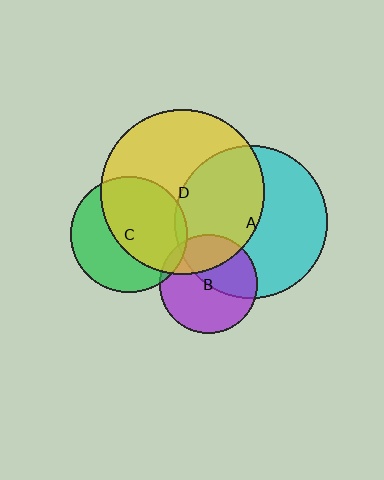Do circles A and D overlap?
Yes.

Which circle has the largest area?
Circle D (yellow).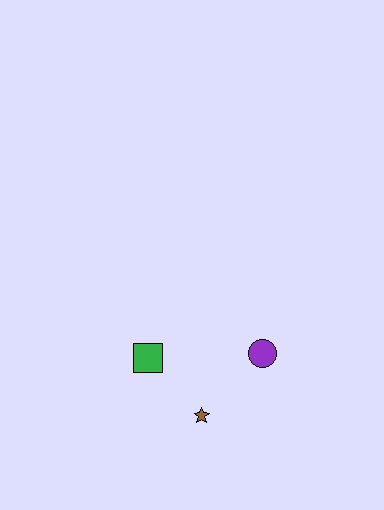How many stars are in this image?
There is 1 star.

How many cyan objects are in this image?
There are no cyan objects.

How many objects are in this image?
There are 3 objects.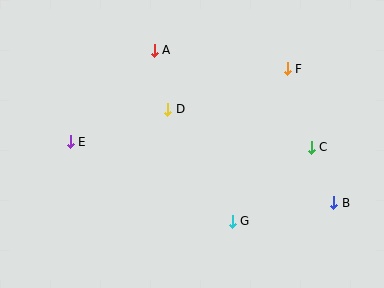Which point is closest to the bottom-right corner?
Point B is closest to the bottom-right corner.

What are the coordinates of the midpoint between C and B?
The midpoint between C and B is at (322, 175).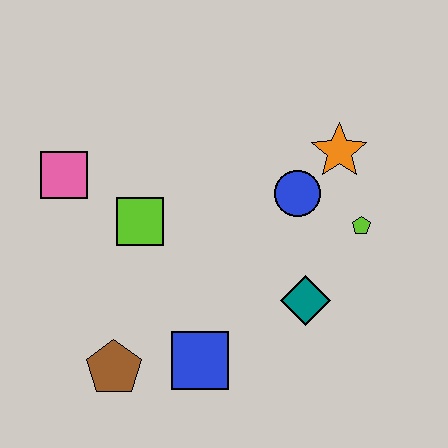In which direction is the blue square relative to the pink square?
The blue square is below the pink square.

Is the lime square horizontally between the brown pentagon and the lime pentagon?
Yes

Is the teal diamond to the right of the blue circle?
Yes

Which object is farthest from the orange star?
The brown pentagon is farthest from the orange star.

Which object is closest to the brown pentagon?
The blue square is closest to the brown pentagon.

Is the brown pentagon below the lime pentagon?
Yes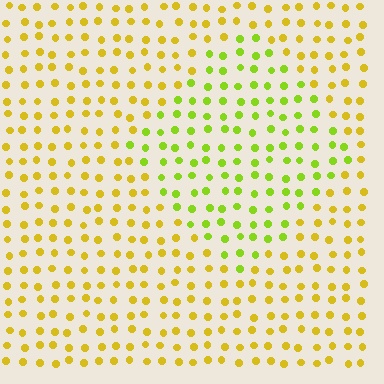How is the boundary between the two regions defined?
The boundary is defined purely by a slight shift in hue (about 35 degrees). Spacing, size, and orientation are identical on both sides.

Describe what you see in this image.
The image is filled with small yellow elements in a uniform arrangement. A diamond-shaped region is visible where the elements are tinted to a slightly different hue, forming a subtle color boundary.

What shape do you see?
I see a diamond.